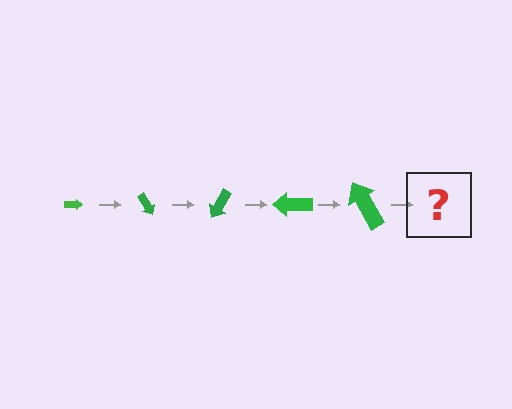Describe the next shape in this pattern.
It should be an arrow, larger than the previous one and rotated 300 degrees from the start.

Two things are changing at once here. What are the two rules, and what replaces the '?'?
The two rules are that the arrow grows larger each step and it rotates 60 degrees each step. The '?' should be an arrow, larger than the previous one and rotated 300 degrees from the start.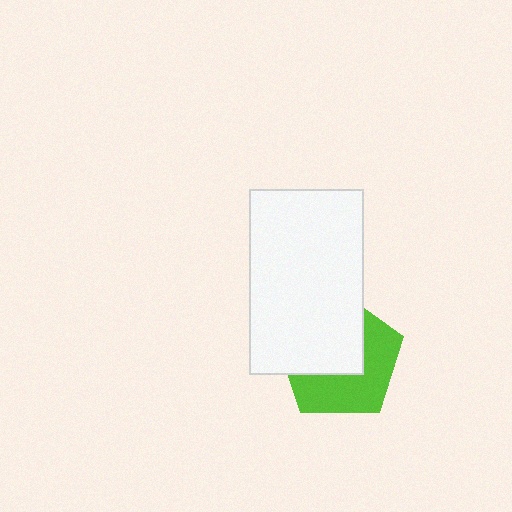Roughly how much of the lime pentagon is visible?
About half of it is visible (roughly 49%).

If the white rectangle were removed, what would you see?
You would see the complete lime pentagon.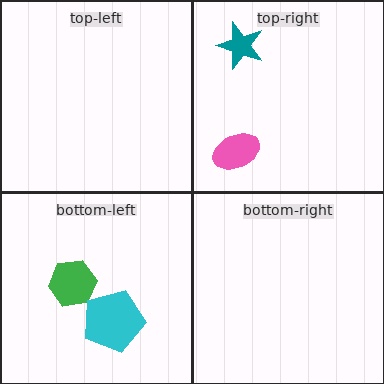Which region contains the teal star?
The top-right region.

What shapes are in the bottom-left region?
The green hexagon, the cyan pentagon.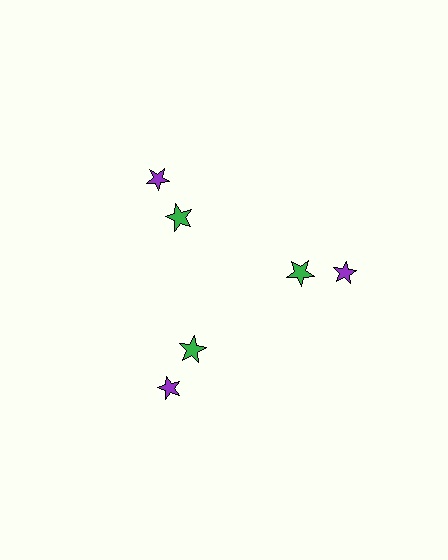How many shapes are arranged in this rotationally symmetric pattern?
There are 6 shapes, arranged in 3 groups of 2.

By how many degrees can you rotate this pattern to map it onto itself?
The pattern maps onto itself every 120 degrees of rotation.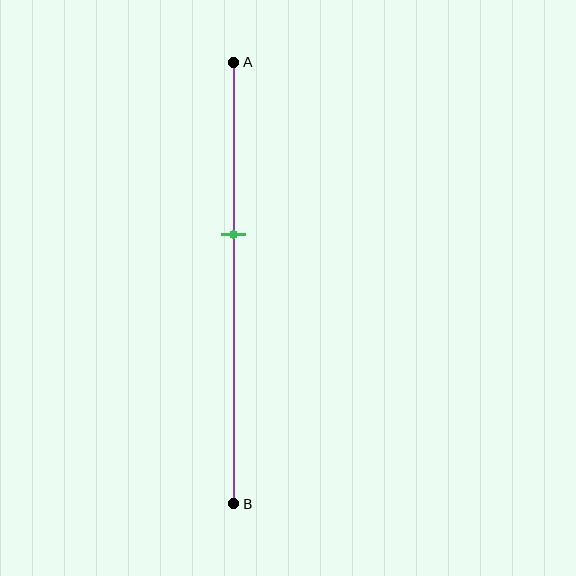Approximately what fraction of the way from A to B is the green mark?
The green mark is approximately 40% of the way from A to B.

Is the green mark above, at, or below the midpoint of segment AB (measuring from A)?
The green mark is above the midpoint of segment AB.